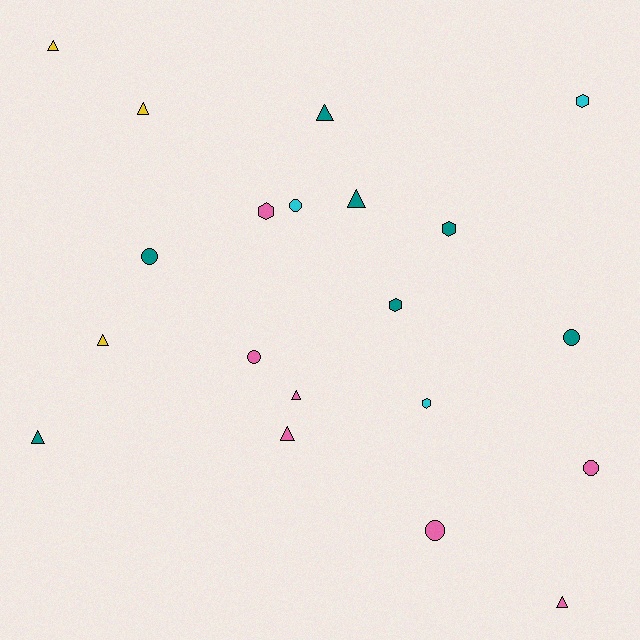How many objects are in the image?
There are 20 objects.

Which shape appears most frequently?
Triangle, with 9 objects.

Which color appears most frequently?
Pink, with 7 objects.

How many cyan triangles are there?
There are no cyan triangles.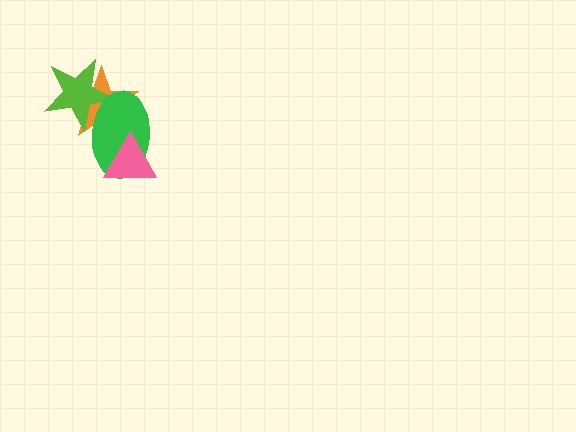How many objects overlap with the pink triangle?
1 object overlaps with the pink triangle.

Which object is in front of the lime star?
The green ellipse is in front of the lime star.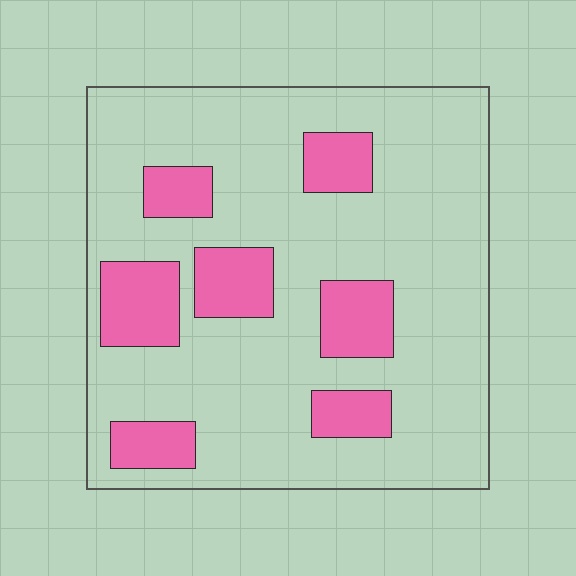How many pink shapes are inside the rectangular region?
7.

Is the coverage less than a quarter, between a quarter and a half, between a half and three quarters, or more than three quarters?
Less than a quarter.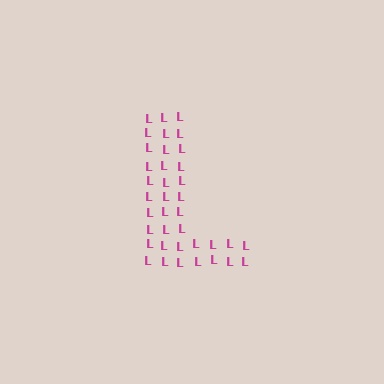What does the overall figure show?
The overall figure shows the letter L.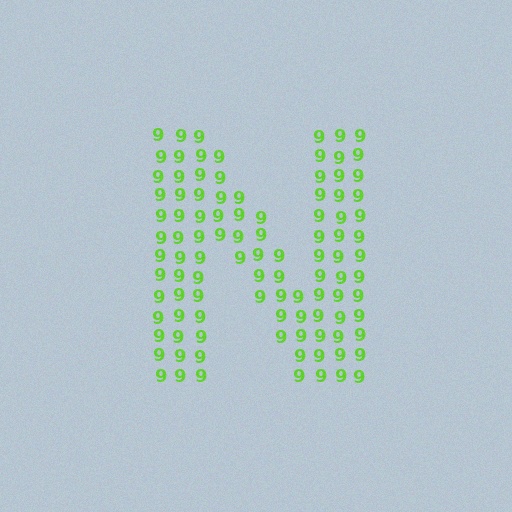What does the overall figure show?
The overall figure shows the letter N.